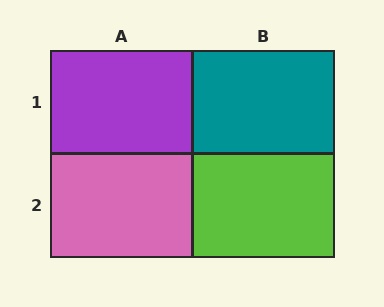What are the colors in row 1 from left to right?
Purple, teal.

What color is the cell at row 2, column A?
Pink.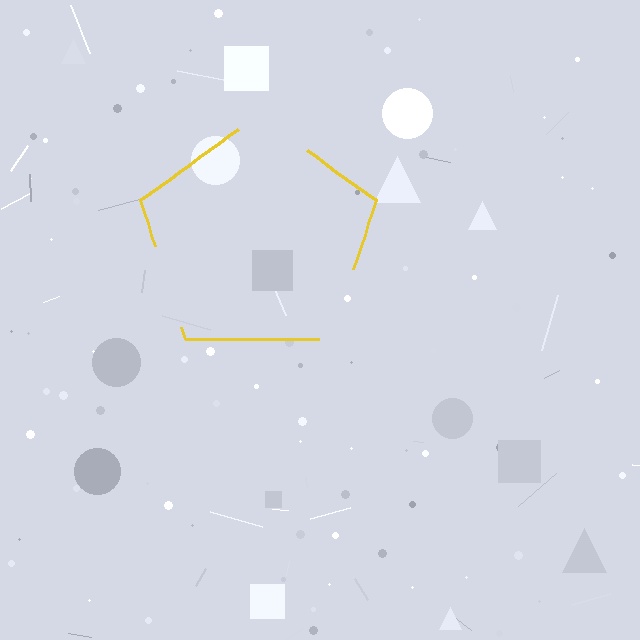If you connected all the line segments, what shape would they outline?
They would outline a pentagon.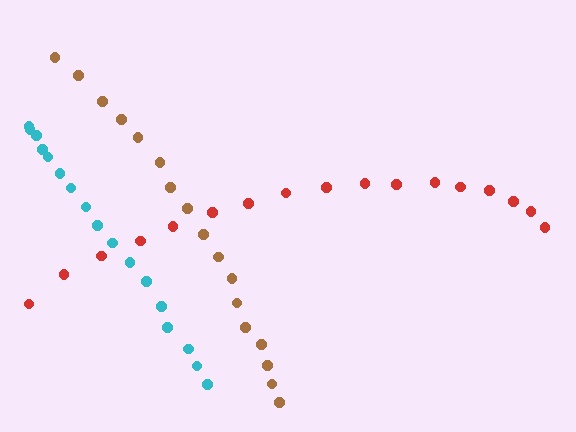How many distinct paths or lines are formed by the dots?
There are 3 distinct paths.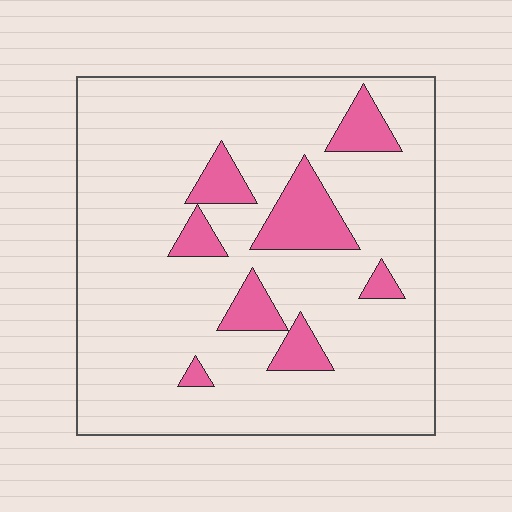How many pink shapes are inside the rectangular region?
8.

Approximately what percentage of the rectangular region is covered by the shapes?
Approximately 15%.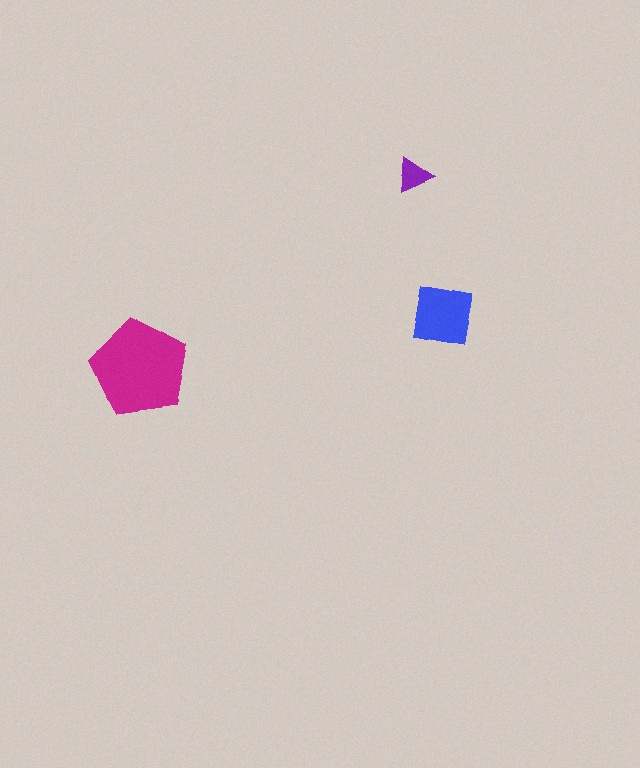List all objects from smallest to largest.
The purple triangle, the blue square, the magenta pentagon.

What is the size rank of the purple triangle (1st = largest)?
3rd.